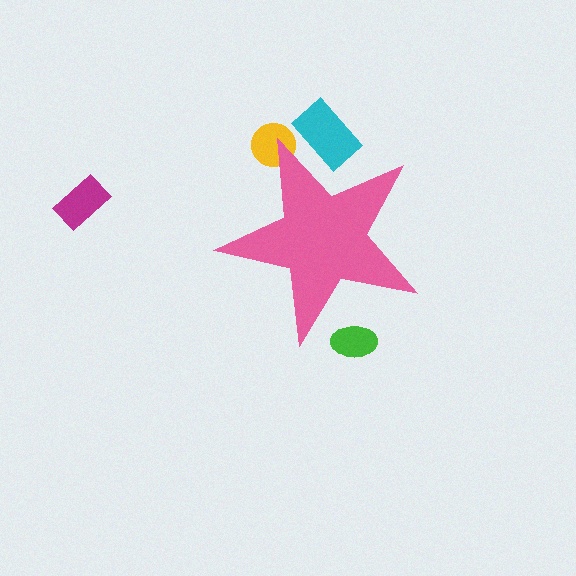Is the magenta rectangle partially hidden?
No, the magenta rectangle is fully visible.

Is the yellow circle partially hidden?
Yes, the yellow circle is partially hidden behind the pink star.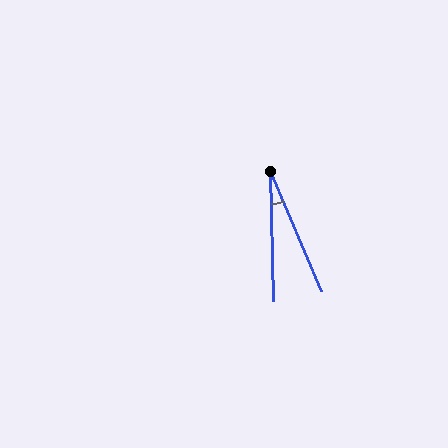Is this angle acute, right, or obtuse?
It is acute.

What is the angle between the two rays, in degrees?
Approximately 22 degrees.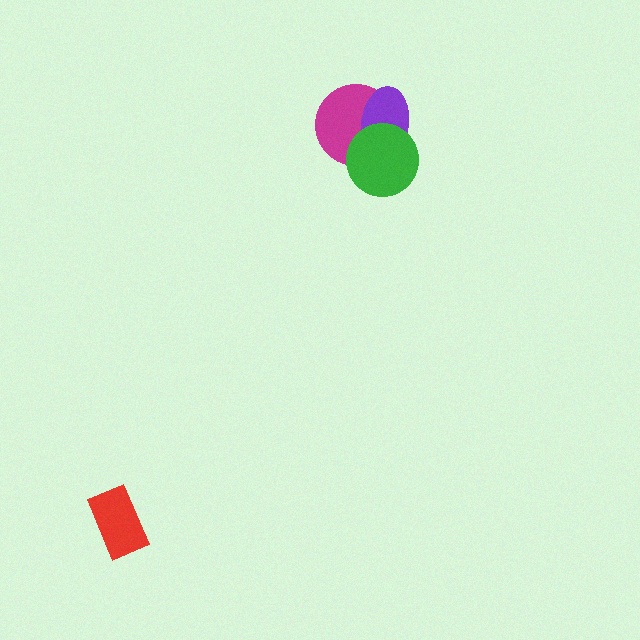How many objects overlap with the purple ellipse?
2 objects overlap with the purple ellipse.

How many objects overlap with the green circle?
2 objects overlap with the green circle.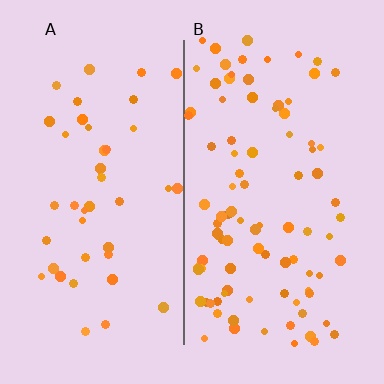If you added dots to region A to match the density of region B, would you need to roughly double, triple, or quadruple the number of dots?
Approximately double.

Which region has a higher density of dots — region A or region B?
B (the right).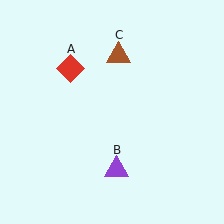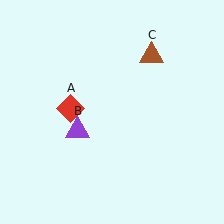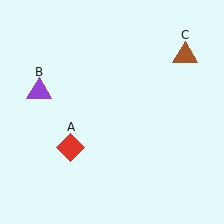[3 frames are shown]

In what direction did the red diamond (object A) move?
The red diamond (object A) moved down.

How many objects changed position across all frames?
3 objects changed position: red diamond (object A), purple triangle (object B), brown triangle (object C).